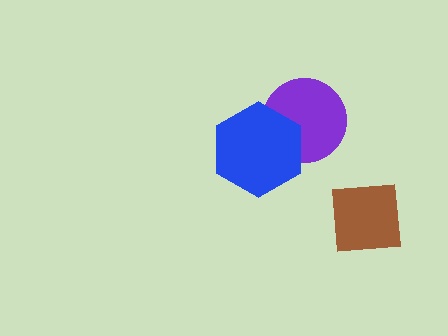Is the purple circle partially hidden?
Yes, it is partially covered by another shape.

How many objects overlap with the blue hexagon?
1 object overlaps with the blue hexagon.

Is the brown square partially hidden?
No, no other shape covers it.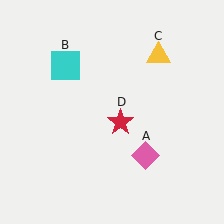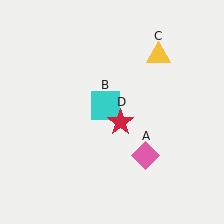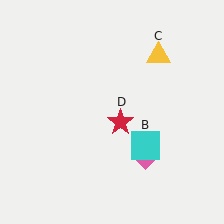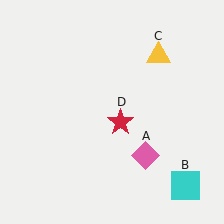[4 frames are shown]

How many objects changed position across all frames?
1 object changed position: cyan square (object B).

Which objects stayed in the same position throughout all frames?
Pink diamond (object A) and yellow triangle (object C) and red star (object D) remained stationary.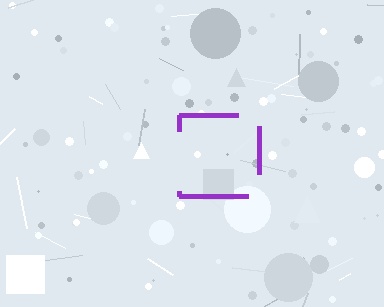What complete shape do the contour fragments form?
The contour fragments form a square.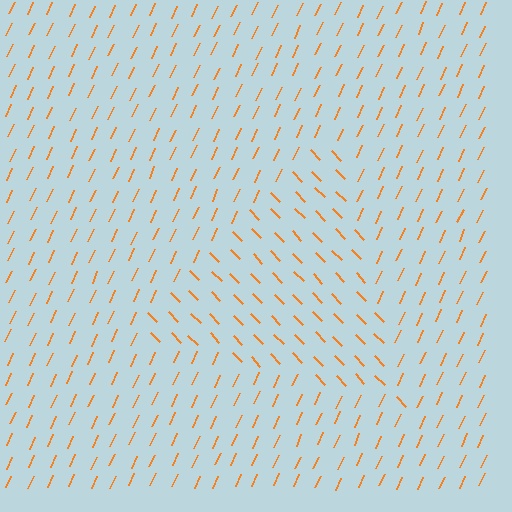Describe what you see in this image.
The image is filled with small orange line segments. A triangle region in the image has lines oriented differently from the surrounding lines, creating a visible texture boundary.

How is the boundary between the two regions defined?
The boundary is defined purely by a change in line orientation (approximately 69 degrees difference). All lines are the same color and thickness.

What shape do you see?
I see a triangle.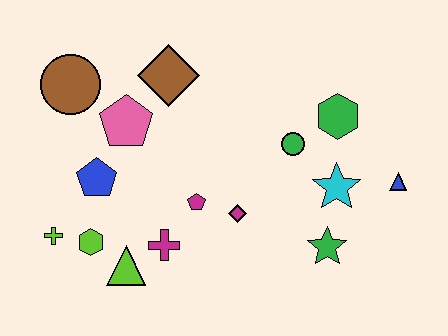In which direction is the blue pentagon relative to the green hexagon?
The blue pentagon is to the left of the green hexagon.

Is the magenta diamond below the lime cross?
No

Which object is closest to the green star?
The cyan star is closest to the green star.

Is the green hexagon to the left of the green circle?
No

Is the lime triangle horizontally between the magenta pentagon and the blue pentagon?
Yes